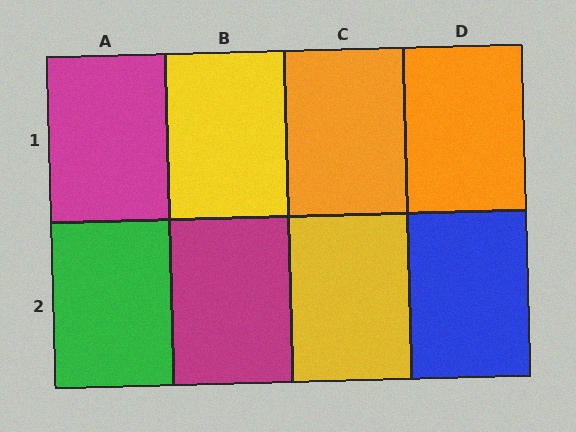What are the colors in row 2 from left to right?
Green, magenta, yellow, blue.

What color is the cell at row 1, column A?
Magenta.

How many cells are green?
1 cell is green.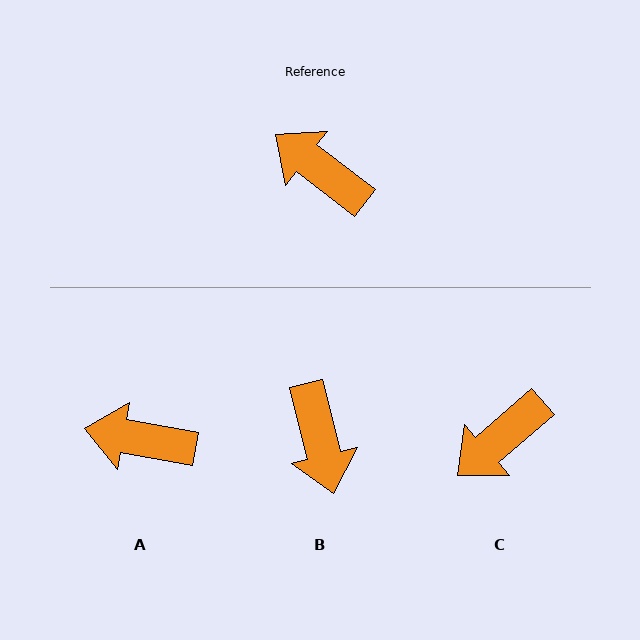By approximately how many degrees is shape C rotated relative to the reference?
Approximately 78 degrees counter-clockwise.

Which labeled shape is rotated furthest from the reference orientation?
B, about 142 degrees away.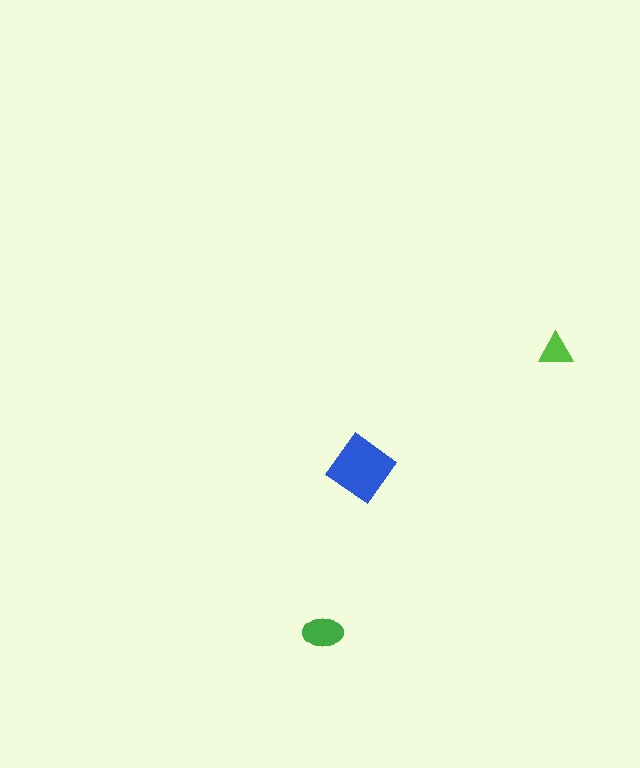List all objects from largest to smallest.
The blue diamond, the green ellipse, the lime triangle.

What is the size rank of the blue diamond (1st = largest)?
1st.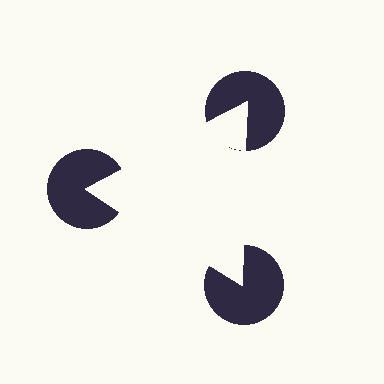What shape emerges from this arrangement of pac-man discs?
An illusory triangle — its edges are inferred from the aligned wedge cuts in the pac-man discs, not physically drawn.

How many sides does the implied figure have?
3 sides.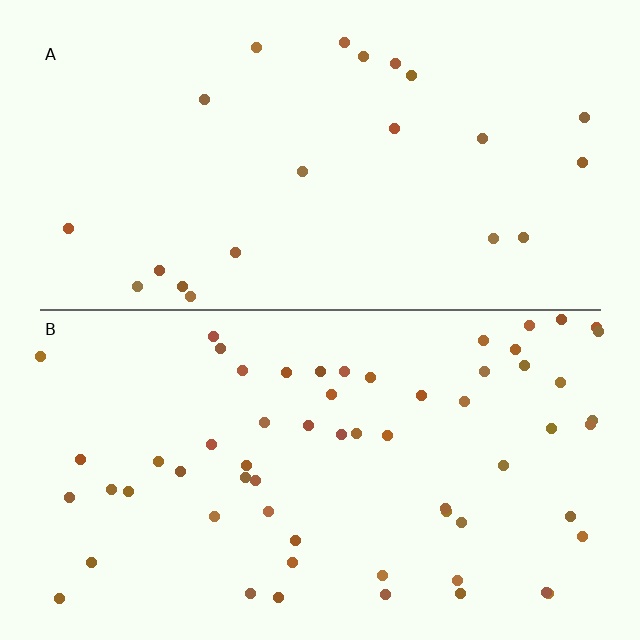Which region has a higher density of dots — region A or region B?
B (the bottom).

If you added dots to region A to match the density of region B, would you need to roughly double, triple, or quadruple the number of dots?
Approximately triple.